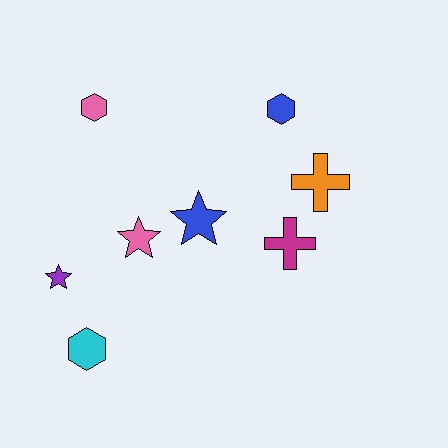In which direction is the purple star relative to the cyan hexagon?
The purple star is above the cyan hexagon.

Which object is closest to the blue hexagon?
The orange cross is closest to the blue hexagon.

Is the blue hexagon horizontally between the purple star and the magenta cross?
Yes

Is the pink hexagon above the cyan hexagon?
Yes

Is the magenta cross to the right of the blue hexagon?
Yes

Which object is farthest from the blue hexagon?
The cyan hexagon is farthest from the blue hexagon.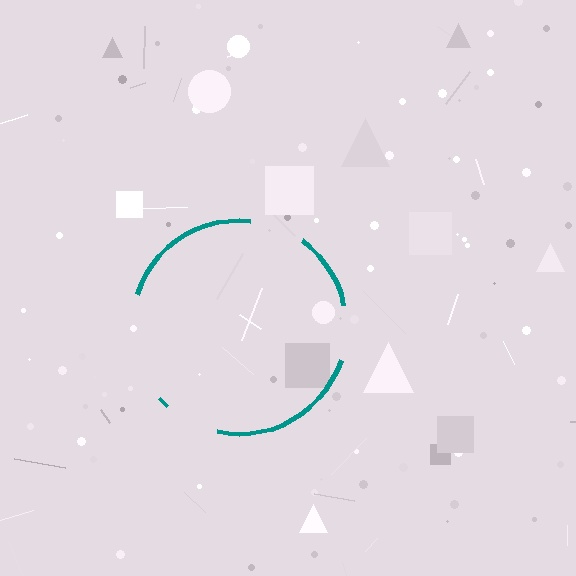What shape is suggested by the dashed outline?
The dashed outline suggests a circle.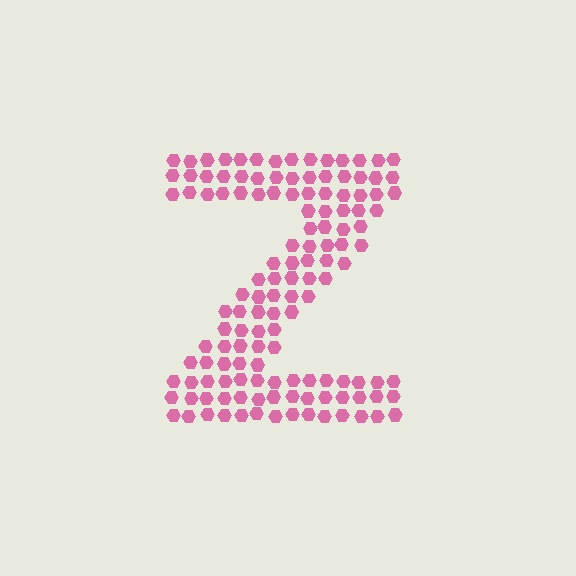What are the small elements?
The small elements are hexagons.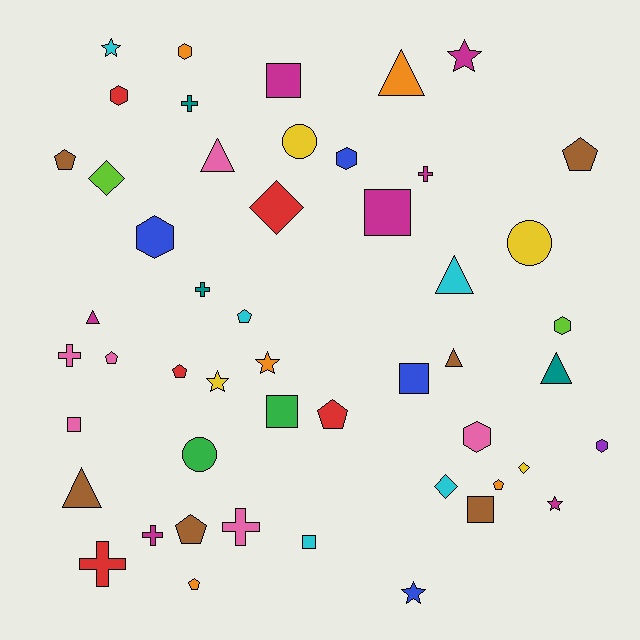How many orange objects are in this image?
There are 5 orange objects.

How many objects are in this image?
There are 50 objects.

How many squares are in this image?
There are 7 squares.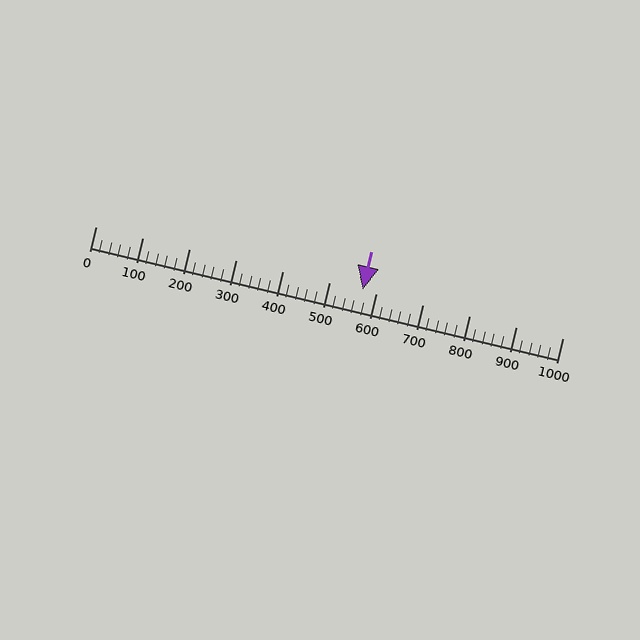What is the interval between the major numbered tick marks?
The major tick marks are spaced 100 units apart.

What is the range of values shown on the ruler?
The ruler shows values from 0 to 1000.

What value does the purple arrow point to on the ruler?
The purple arrow points to approximately 573.